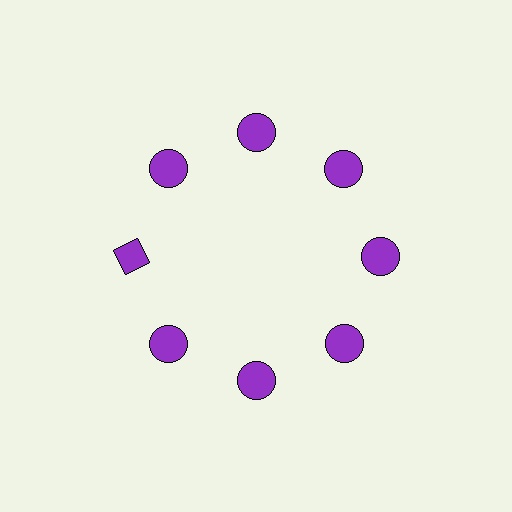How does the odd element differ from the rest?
It has a different shape: diamond instead of circle.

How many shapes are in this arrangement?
There are 8 shapes arranged in a ring pattern.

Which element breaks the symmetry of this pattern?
The purple diamond at roughly the 9 o'clock position breaks the symmetry. All other shapes are purple circles.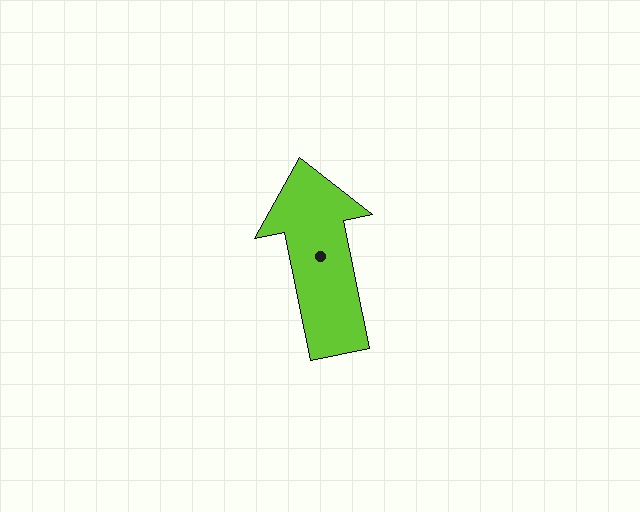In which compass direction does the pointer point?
North.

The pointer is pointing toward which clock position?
Roughly 12 o'clock.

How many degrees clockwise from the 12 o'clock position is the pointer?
Approximately 348 degrees.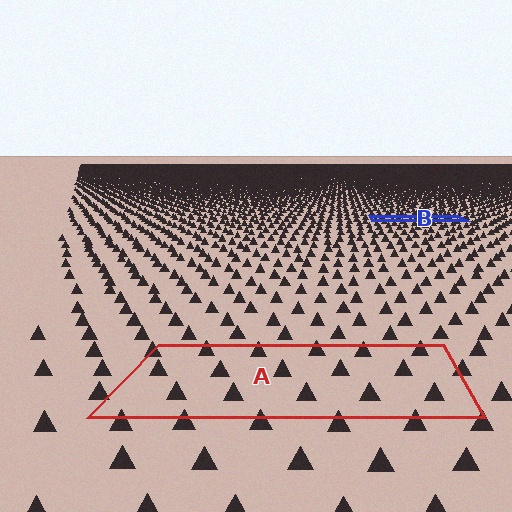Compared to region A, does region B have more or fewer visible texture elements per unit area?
Region B has more texture elements per unit area — they are packed more densely because it is farther away.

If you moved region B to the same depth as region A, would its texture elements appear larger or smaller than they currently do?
They would appear larger. At a closer depth, the same texture elements are projected at a bigger on-screen size.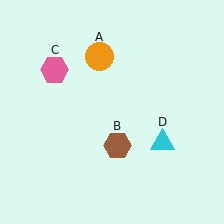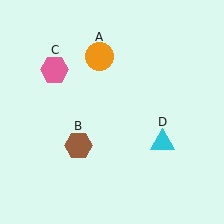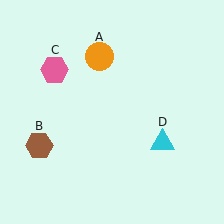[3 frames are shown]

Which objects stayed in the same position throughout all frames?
Orange circle (object A) and pink hexagon (object C) and cyan triangle (object D) remained stationary.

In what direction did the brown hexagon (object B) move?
The brown hexagon (object B) moved left.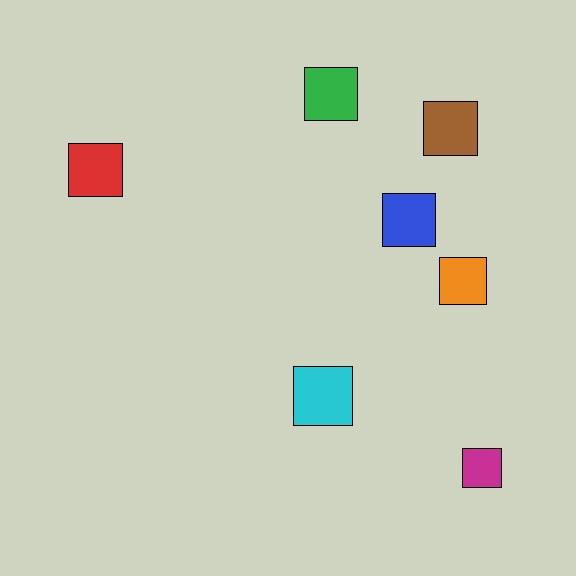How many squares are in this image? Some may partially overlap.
There are 7 squares.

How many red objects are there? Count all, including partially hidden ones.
There is 1 red object.